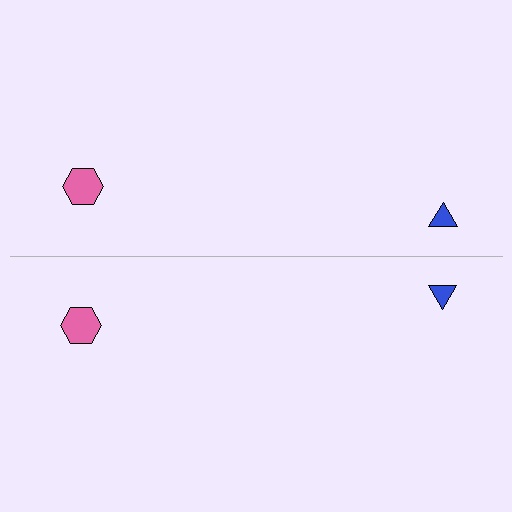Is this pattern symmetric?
Yes, this pattern has bilateral (reflection) symmetry.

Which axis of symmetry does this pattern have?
The pattern has a horizontal axis of symmetry running through the center of the image.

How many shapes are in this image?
There are 4 shapes in this image.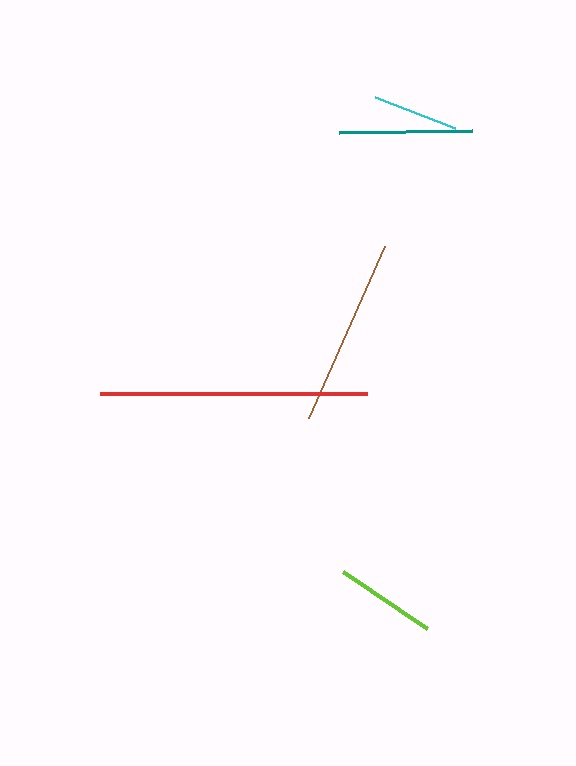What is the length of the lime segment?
The lime segment is approximately 102 pixels long.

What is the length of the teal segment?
The teal segment is approximately 133 pixels long.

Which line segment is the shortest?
The cyan line is the shortest at approximately 86 pixels.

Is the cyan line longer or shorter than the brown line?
The brown line is longer than the cyan line.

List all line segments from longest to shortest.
From longest to shortest: red, brown, teal, lime, cyan.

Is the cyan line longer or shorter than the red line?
The red line is longer than the cyan line.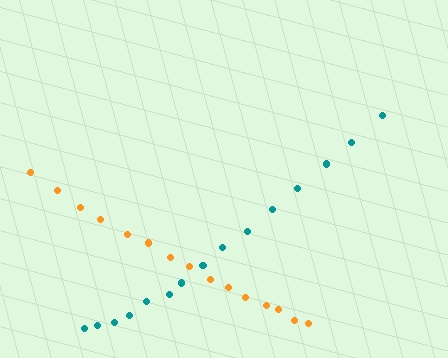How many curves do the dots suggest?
There are 2 distinct paths.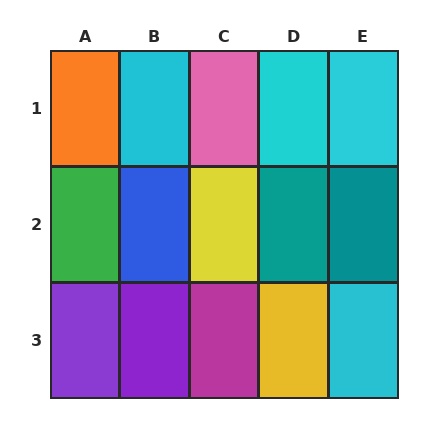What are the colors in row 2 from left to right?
Green, blue, yellow, teal, teal.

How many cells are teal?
2 cells are teal.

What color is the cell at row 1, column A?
Orange.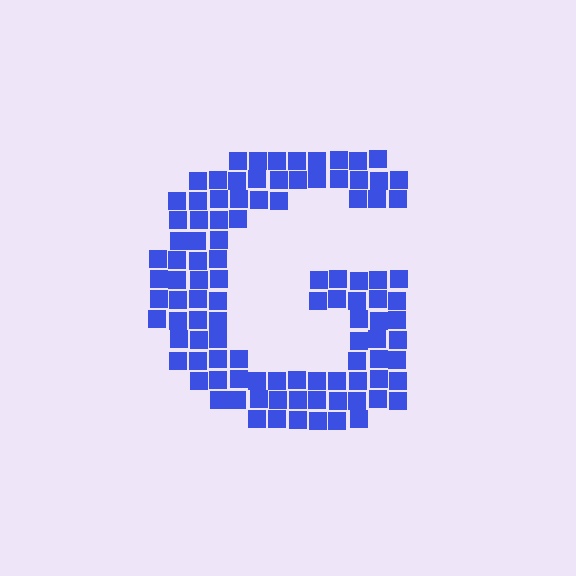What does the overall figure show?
The overall figure shows the letter G.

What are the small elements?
The small elements are squares.